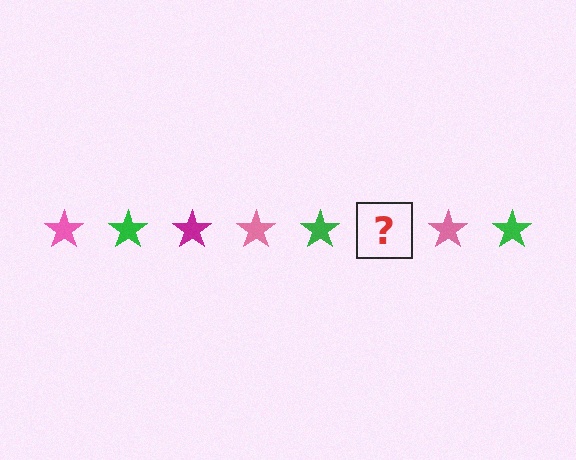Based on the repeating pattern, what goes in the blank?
The blank should be a magenta star.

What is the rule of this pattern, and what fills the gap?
The rule is that the pattern cycles through pink, green, magenta stars. The gap should be filled with a magenta star.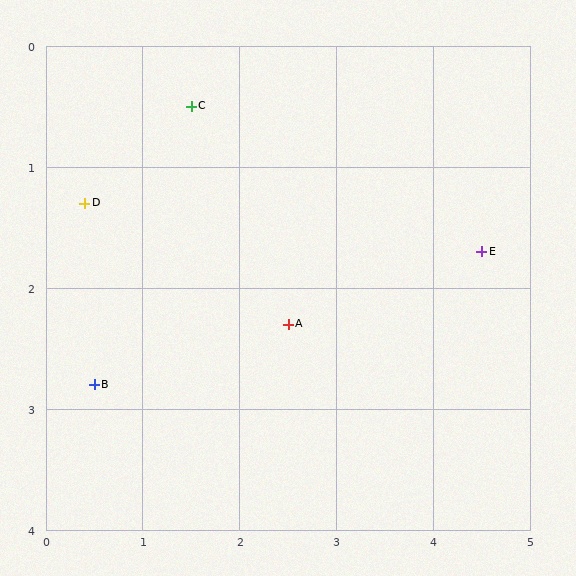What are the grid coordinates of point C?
Point C is at approximately (1.5, 0.5).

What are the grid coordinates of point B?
Point B is at approximately (0.5, 2.8).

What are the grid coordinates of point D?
Point D is at approximately (0.4, 1.3).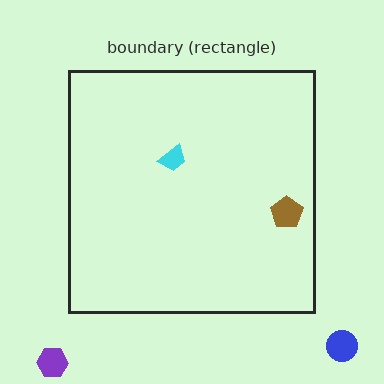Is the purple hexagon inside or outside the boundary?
Outside.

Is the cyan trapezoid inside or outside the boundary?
Inside.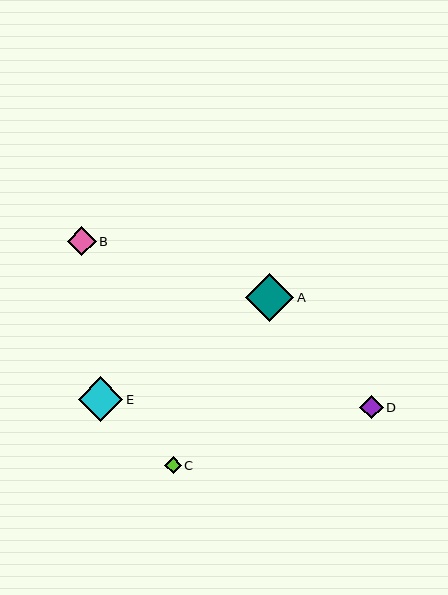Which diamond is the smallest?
Diamond C is the smallest with a size of approximately 17 pixels.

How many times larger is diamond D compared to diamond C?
Diamond D is approximately 1.4 times the size of diamond C.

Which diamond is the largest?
Diamond A is the largest with a size of approximately 48 pixels.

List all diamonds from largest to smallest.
From largest to smallest: A, E, B, D, C.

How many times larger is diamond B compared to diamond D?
Diamond B is approximately 1.2 times the size of diamond D.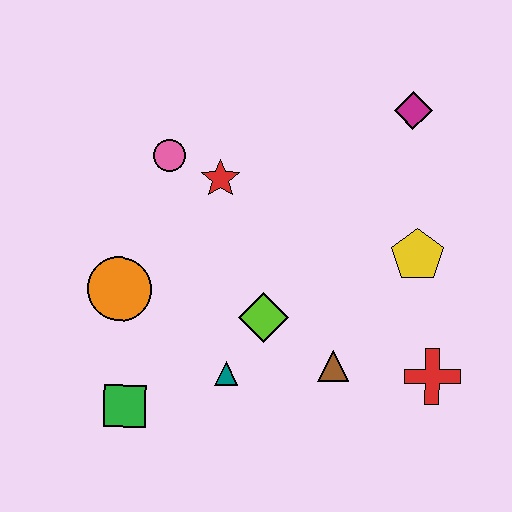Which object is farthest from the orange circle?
The magenta diamond is farthest from the orange circle.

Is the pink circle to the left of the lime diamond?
Yes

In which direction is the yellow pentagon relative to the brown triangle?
The yellow pentagon is above the brown triangle.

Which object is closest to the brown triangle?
The lime diamond is closest to the brown triangle.